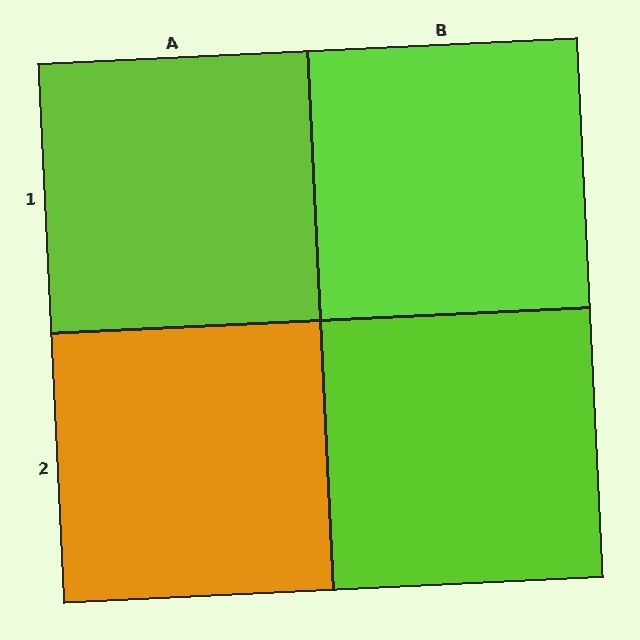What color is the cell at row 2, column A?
Orange.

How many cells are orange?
1 cell is orange.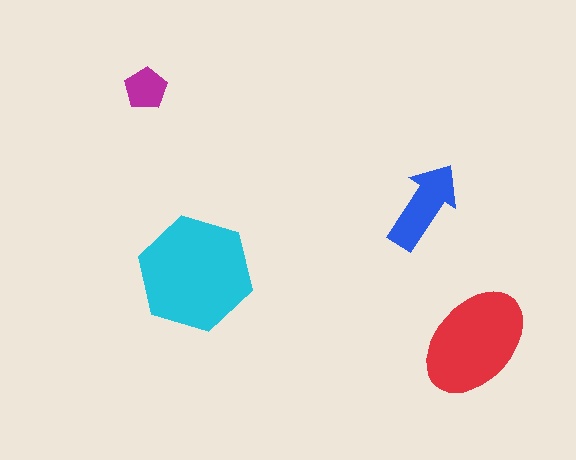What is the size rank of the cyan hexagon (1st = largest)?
1st.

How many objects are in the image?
There are 4 objects in the image.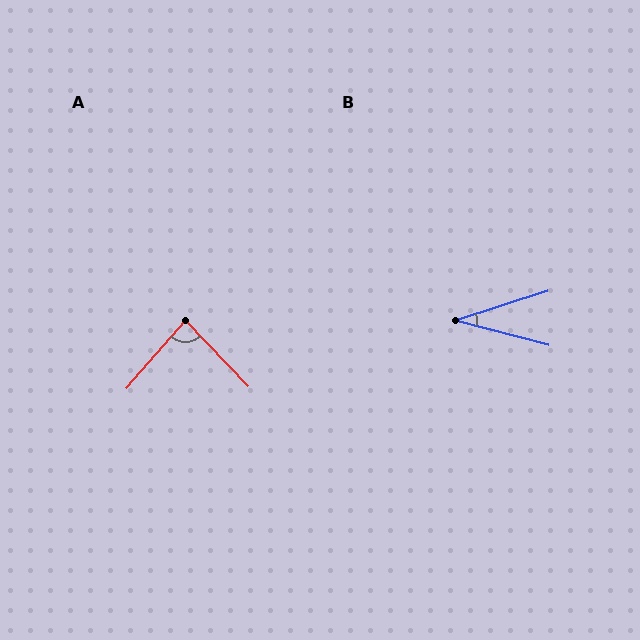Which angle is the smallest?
B, at approximately 32 degrees.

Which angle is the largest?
A, at approximately 85 degrees.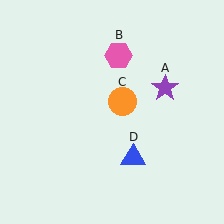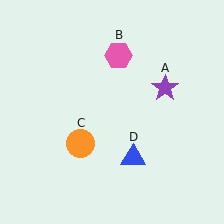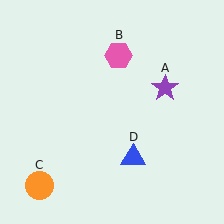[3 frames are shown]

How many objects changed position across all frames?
1 object changed position: orange circle (object C).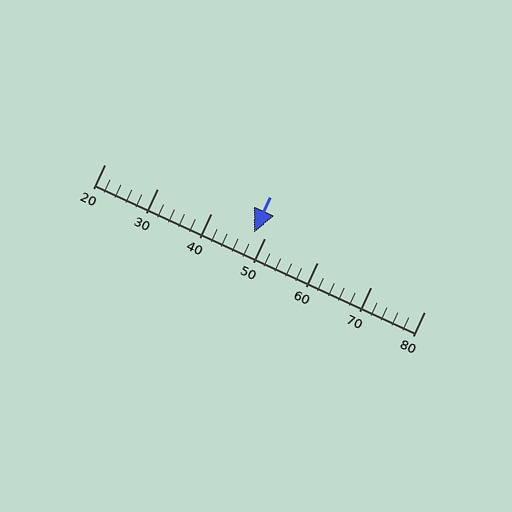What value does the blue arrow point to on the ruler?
The blue arrow points to approximately 48.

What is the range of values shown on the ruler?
The ruler shows values from 20 to 80.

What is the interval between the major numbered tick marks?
The major tick marks are spaced 10 units apart.